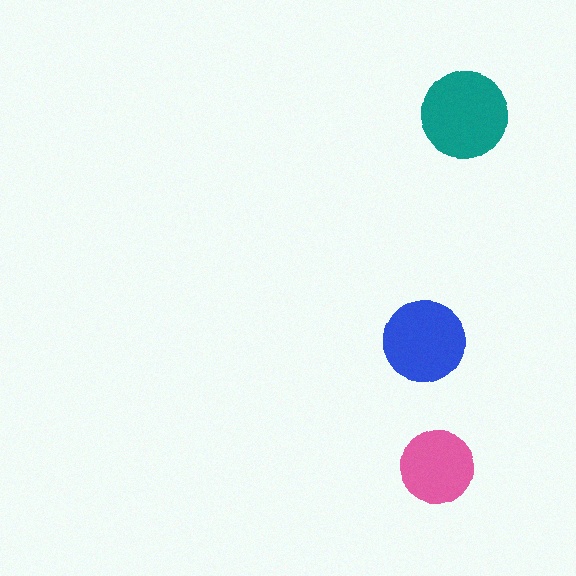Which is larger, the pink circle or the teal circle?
The teal one.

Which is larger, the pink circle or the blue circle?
The blue one.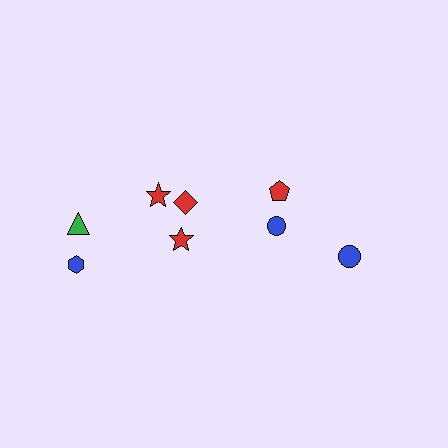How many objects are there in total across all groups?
There are 8 objects.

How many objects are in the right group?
There are 3 objects.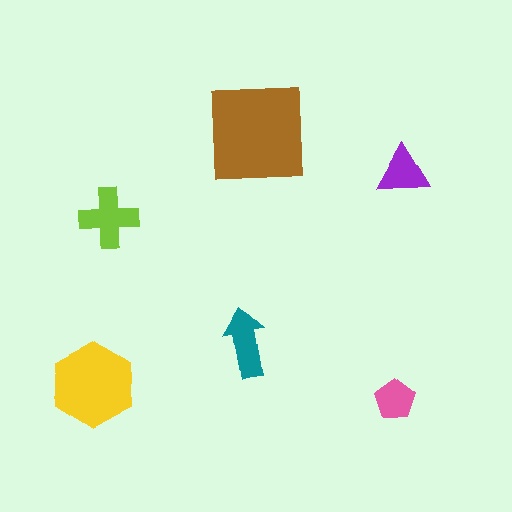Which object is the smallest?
The pink pentagon.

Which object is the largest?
The brown square.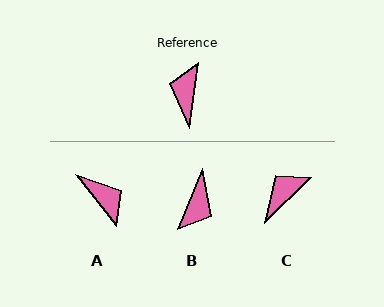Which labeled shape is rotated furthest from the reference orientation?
B, about 166 degrees away.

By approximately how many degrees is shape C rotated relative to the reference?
Approximately 38 degrees clockwise.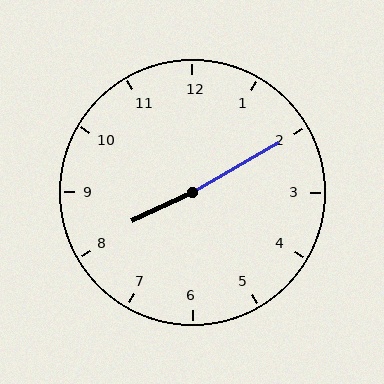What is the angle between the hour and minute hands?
Approximately 175 degrees.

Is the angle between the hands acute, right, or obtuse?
It is obtuse.